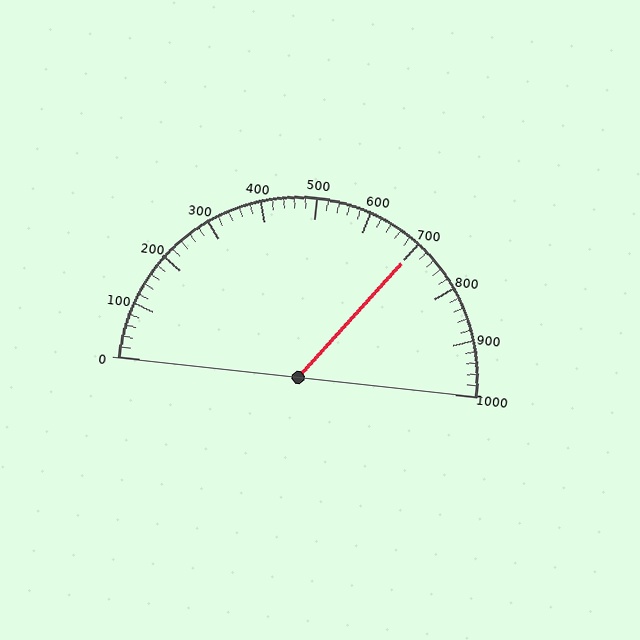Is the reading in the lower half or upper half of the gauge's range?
The reading is in the upper half of the range (0 to 1000).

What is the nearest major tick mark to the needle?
The nearest major tick mark is 700.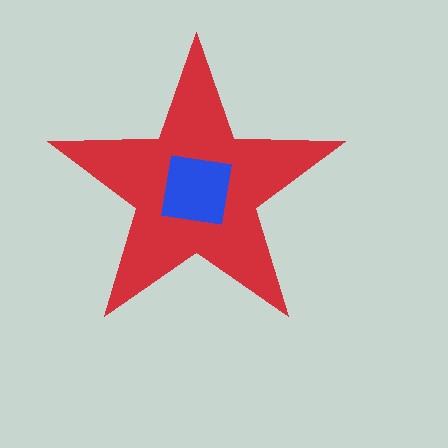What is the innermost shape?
The blue square.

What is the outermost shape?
The red star.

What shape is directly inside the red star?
The blue square.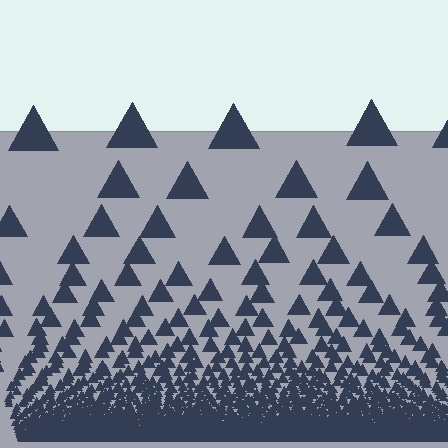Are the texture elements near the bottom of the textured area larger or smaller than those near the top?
Smaller. The gradient is inverted — elements near the bottom are smaller and denser.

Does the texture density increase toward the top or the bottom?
Density increases toward the bottom.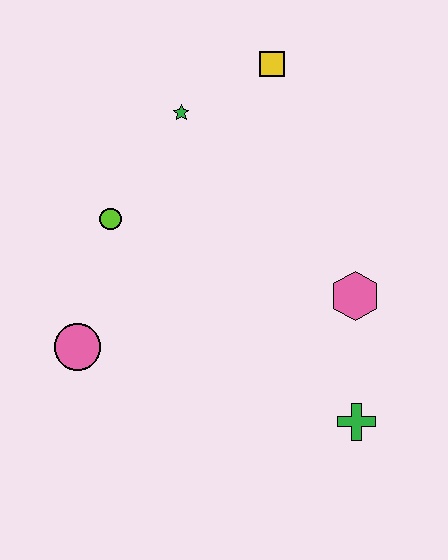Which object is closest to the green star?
The yellow square is closest to the green star.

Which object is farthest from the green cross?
The yellow square is farthest from the green cross.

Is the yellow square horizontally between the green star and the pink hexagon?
Yes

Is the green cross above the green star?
No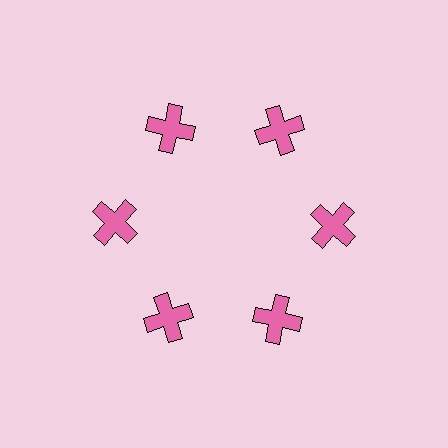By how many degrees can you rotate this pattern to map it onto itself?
The pattern maps onto itself every 60 degrees of rotation.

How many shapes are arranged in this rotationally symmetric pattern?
There are 6 shapes, arranged in 6 groups of 1.